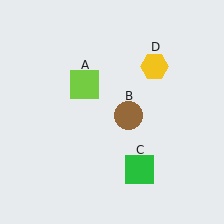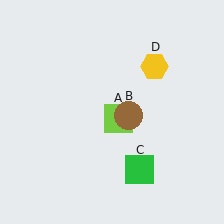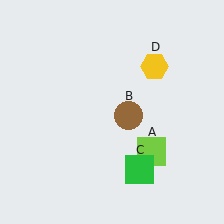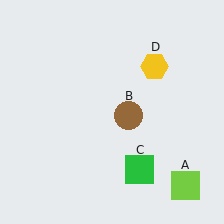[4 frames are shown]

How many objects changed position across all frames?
1 object changed position: lime square (object A).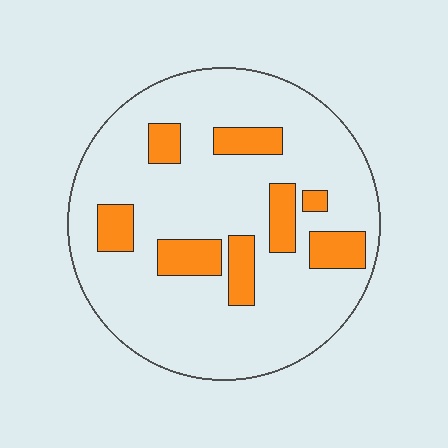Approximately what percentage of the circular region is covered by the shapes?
Approximately 20%.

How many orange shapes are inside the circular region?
8.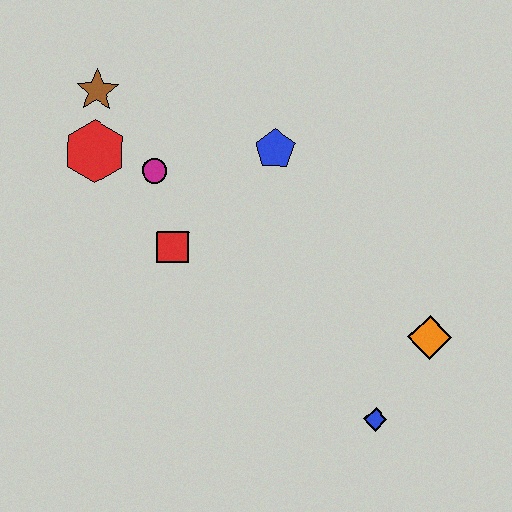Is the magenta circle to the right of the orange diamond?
No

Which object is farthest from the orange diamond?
The brown star is farthest from the orange diamond.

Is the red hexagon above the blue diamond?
Yes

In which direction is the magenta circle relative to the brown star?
The magenta circle is below the brown star.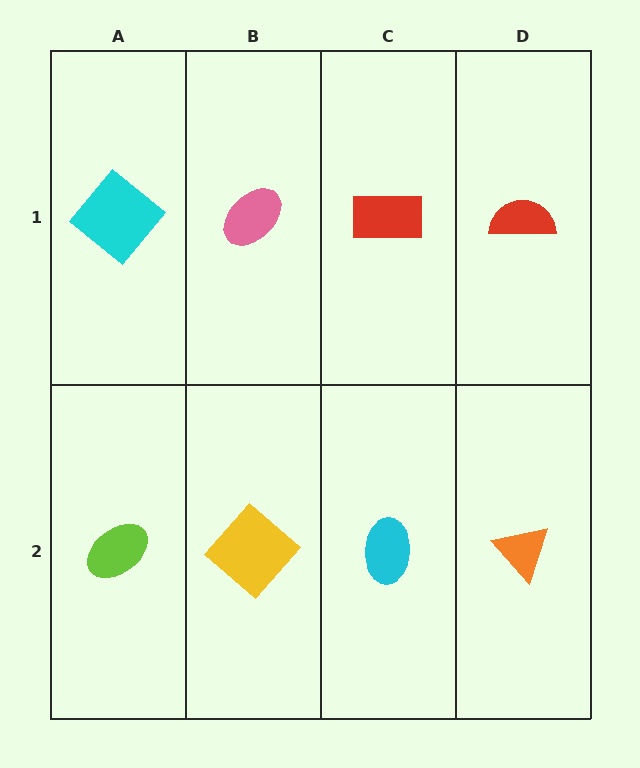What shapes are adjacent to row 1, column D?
An orange triangle (row 2, column D), a red rectangle (row 1, column C).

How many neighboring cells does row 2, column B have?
3.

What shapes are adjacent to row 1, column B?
A yellow diamond (row 2, column B), a cyan diamond (row 1, column A), a red rectangle (row 1, column C).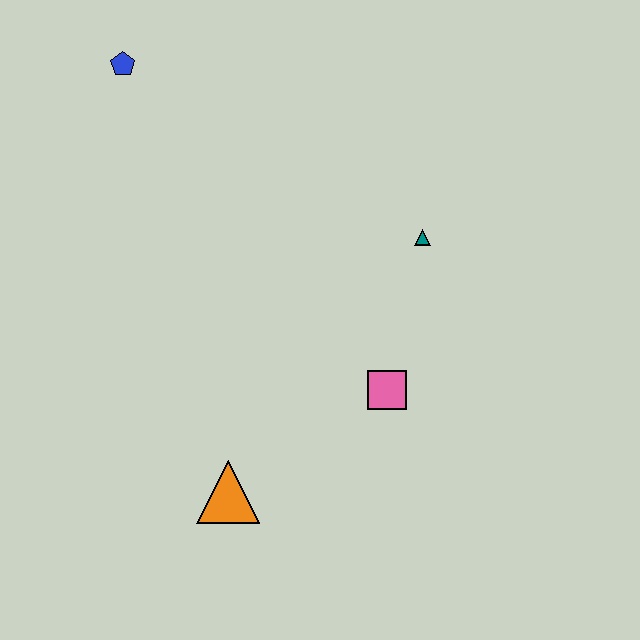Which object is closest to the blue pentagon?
The teal triangle is closest to the blue pentagon.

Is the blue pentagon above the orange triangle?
Yes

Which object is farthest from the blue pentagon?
The orange triangle is farthest from the blue pentagon.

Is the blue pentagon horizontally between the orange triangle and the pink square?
No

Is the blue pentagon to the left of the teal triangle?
Yes